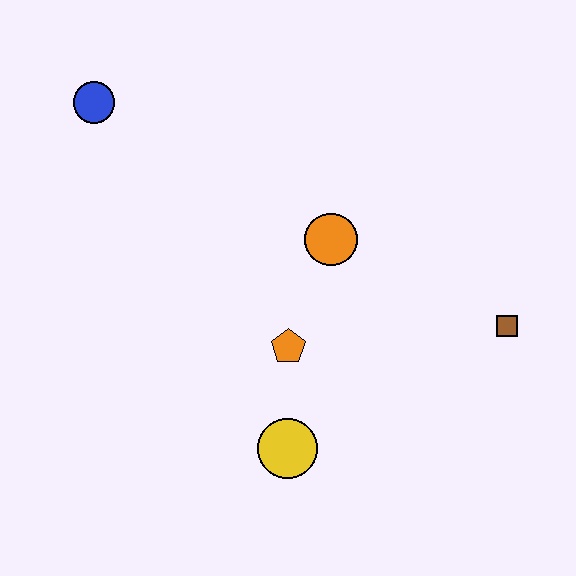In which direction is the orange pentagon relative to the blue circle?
The orange pentagon is below the blue circle.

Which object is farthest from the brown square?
The blue circle is farthest from the brown square.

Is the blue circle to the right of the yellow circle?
No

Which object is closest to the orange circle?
The orange pentagon is closest to the orange circle.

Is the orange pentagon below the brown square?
Yes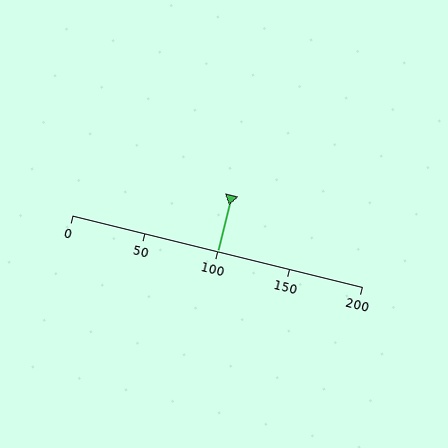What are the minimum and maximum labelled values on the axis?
The axis runs from 0 to 200.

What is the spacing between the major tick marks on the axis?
The major ticks are spaced 50 apart.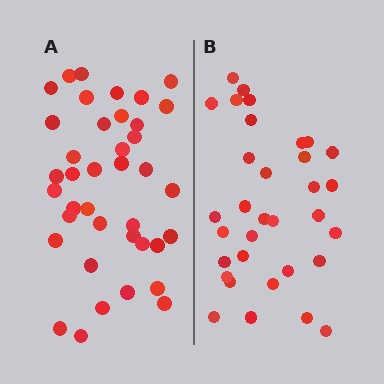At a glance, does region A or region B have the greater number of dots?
Region A (the left region) has more dots.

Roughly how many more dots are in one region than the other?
Region A has about 6 more dots than region B.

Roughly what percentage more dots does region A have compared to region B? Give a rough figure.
About 20% more.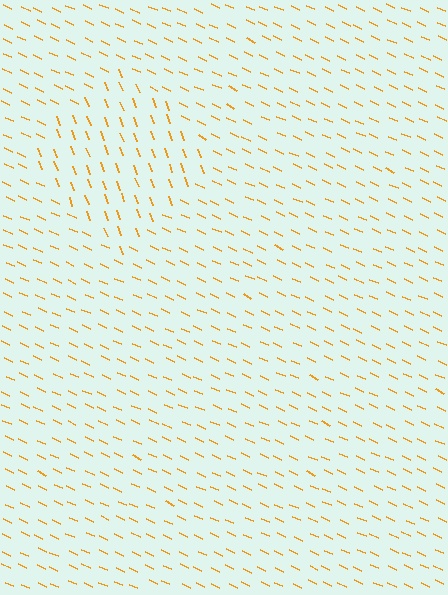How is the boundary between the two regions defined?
The boundary is defined purely by a change in line orientation (approximately 45 degrees difference). All lines are the same color and thickness.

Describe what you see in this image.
The image is filled with small orange line segments. A diamond region in the image has lines oriented differently from the surrounding lines, creating a visible texture boundary.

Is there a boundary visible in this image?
Yes, there is a texture boundary formed by a change in line orientation.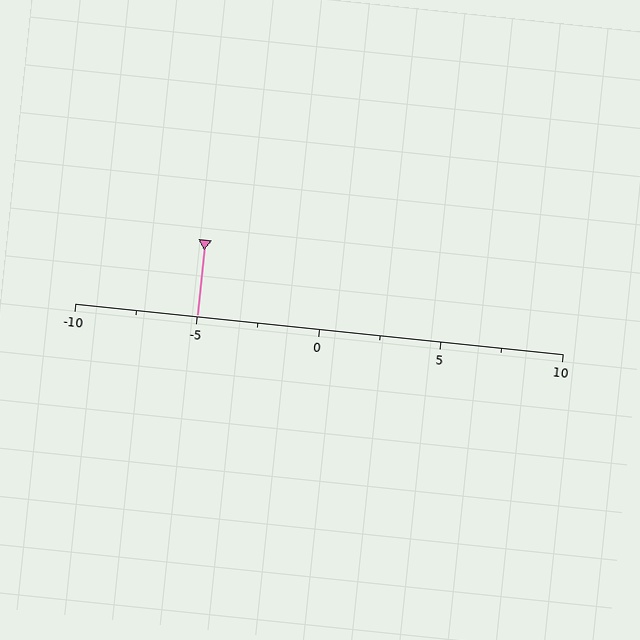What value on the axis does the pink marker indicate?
The marker indicates approximately -5.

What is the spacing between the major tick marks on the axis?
The major ticks are spaced 5 apart.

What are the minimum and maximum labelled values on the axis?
The axis runs from -10 to 10.